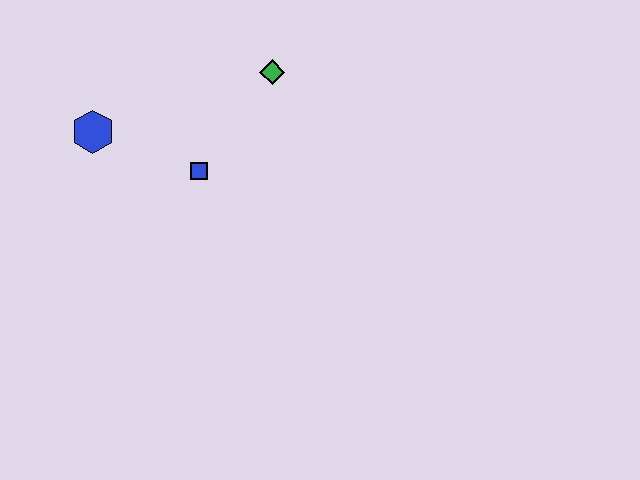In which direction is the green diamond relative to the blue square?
The green diamond is above the blue square.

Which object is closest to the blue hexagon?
The blue square is closest to the blue hexagon.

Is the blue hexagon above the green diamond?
No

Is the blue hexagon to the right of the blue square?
No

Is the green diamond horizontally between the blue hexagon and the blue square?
No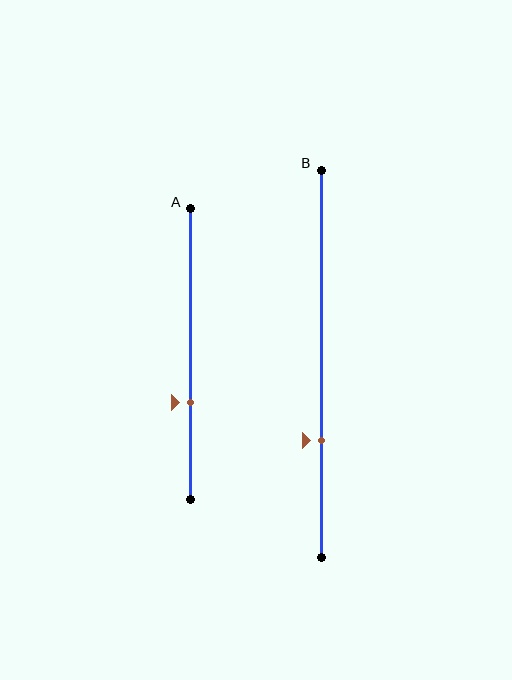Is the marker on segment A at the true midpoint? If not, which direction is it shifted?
No, the marker on segment A is shifted downward by about 17% of the segment length.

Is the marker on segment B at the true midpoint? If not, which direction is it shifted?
No, the marker on segment B is shifted downward by about 20% of the segment length.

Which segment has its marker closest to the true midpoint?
Segment A has its marker closest to the true midpoint.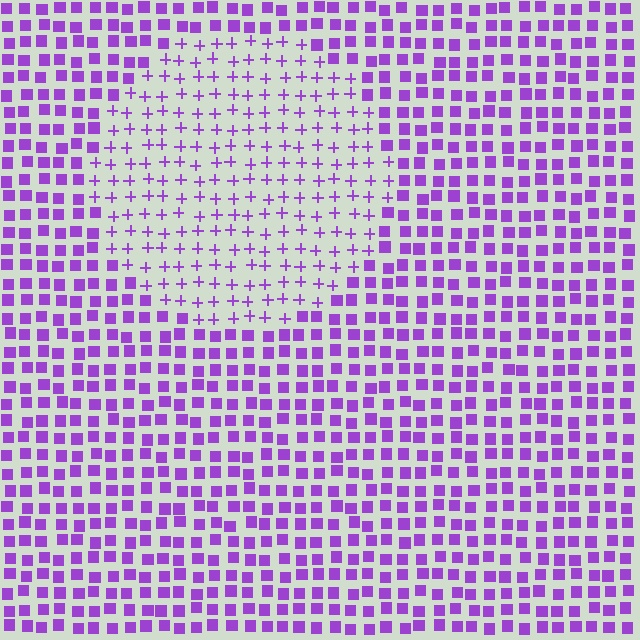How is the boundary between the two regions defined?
The boundary is defined by a change in element shape: plus signs inside vs. squares outside. All elements share the same color and spacing.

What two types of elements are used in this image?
The image uses plus signs inside the circle region and squares outside it.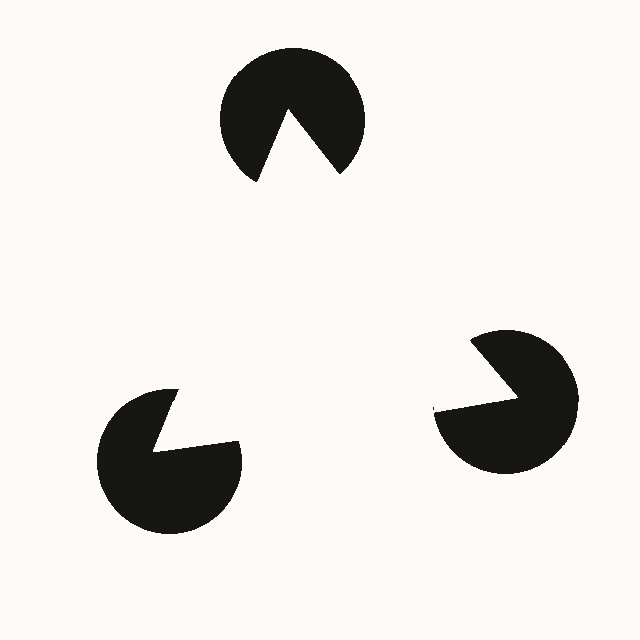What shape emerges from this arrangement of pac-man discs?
An illusory triangle — its edges are inferred from the aligned wedge cuts in the pac-man discs, not physically drawn.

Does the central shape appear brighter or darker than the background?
It typically appears slightly brighter than the background, even though no actual brightness change is drawn.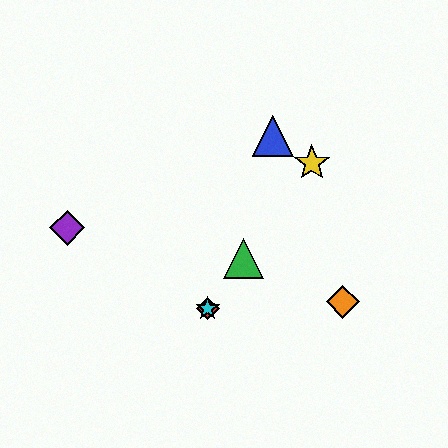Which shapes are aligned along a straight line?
The red diamond, the green triangle, the yellow star, the cyan star are aligned along a straight line.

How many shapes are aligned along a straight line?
4 shapes (the red diamond, the green triangle, the yellow star, the cyan star) are aligned along a straight line.